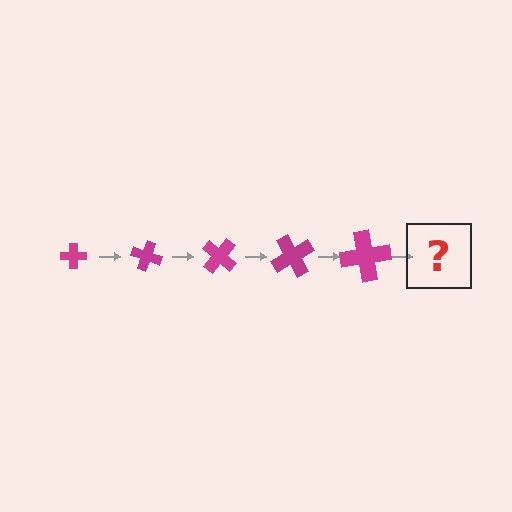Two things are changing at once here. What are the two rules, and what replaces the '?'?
The two rules are that the cross grows larger each step and it rotates 20 degrees each step. The '?' should be a cross, larger than the previous one and rotated 100 degrees from the start.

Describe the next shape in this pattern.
It should be a cross, larger than the previous one and rotated 100 degrees from the start.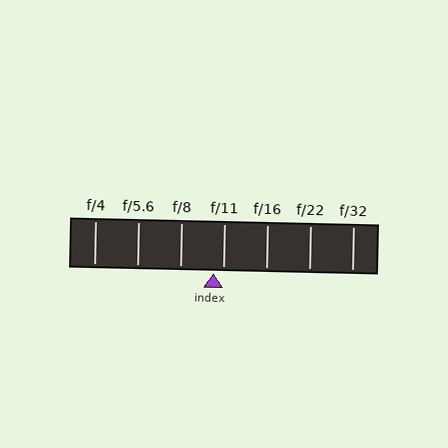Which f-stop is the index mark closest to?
The index mark is closest to f/11.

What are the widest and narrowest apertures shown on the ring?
The widest aperture shown is f/4 and the narrowest is f/32.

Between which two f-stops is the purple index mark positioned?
The index mark is between f/8 and f/11.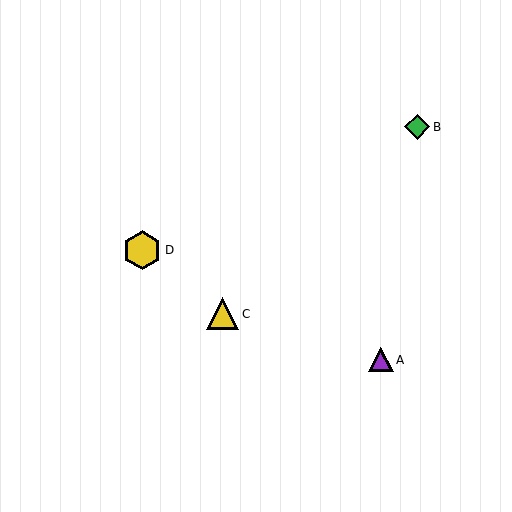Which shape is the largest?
The yellow hexagon (labeled D) is the largest.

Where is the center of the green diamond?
The center of the green diamond is at (417, 127).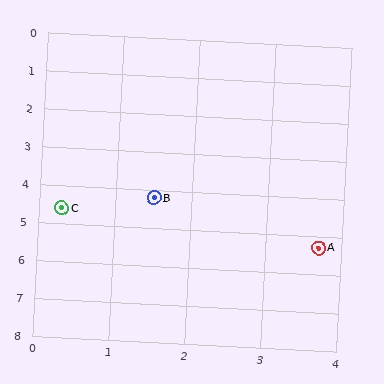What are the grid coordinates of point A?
Point A is at approximately (3.7, 5.3).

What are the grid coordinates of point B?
Point B is at approximately (1.5, 4.2).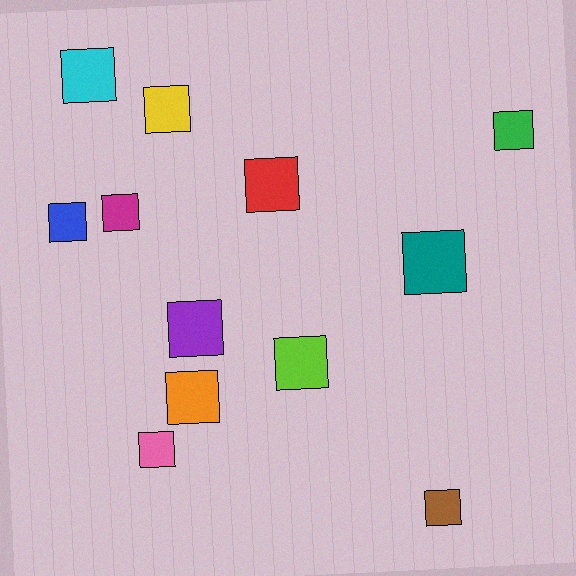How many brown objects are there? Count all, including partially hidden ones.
There is 1 brown object.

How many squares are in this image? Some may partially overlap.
There are 12 squares.